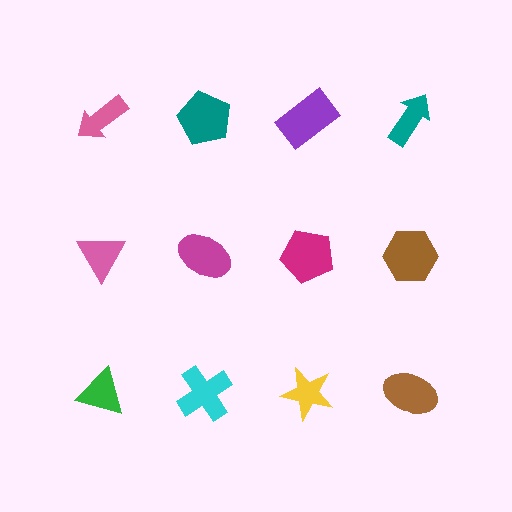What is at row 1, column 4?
A teal arrow.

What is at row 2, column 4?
A brown hexagon.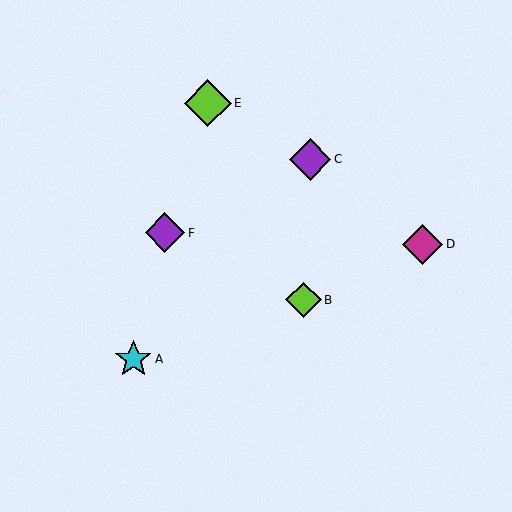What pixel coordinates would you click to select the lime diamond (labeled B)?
Click at (303, 300) to select the lime diamond B.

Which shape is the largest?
The lime diamond (labeled E) is the largest.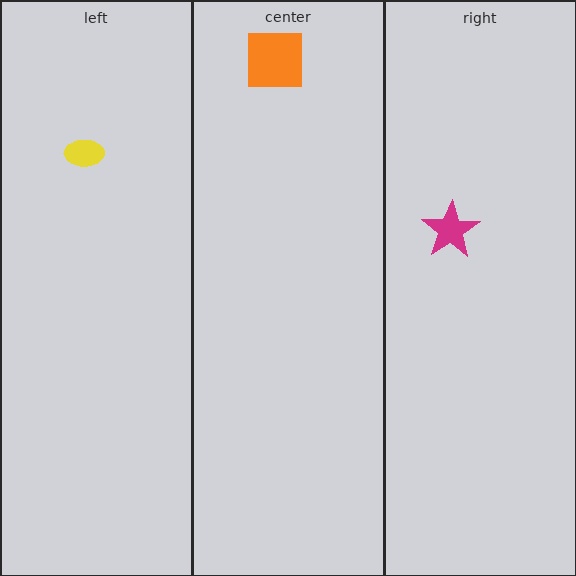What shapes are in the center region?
The orange square.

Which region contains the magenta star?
The right region.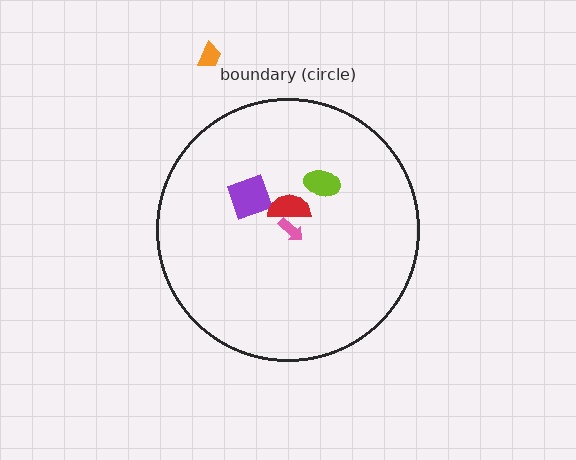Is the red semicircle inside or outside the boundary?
Inside.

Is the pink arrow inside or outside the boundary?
Inside.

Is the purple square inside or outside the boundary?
Inside.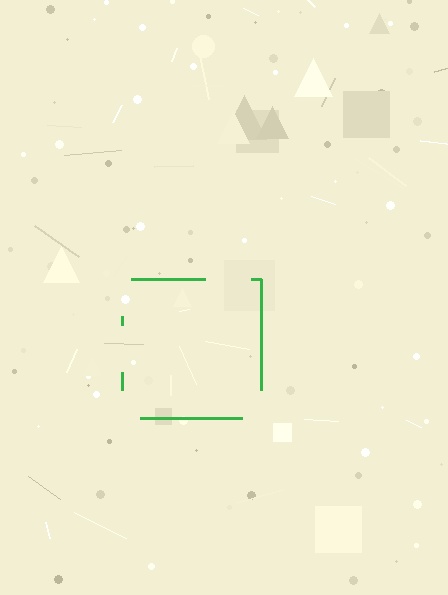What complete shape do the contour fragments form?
The contour fragments form a square.